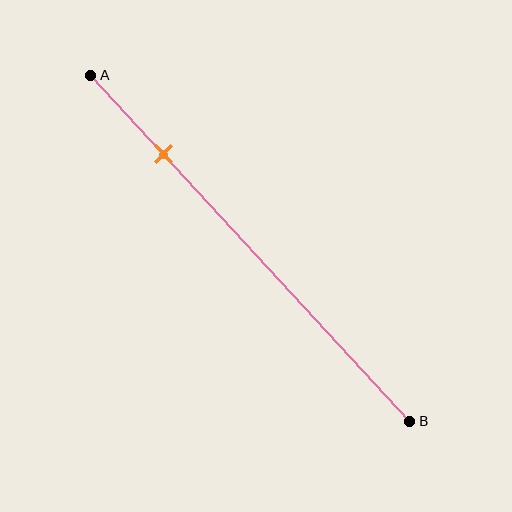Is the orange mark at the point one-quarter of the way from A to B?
Yes, the mark is approximately at the one-quarter point.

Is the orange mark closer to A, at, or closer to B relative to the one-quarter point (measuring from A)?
The orange mark is approximately at the one-quarter point of segment AB.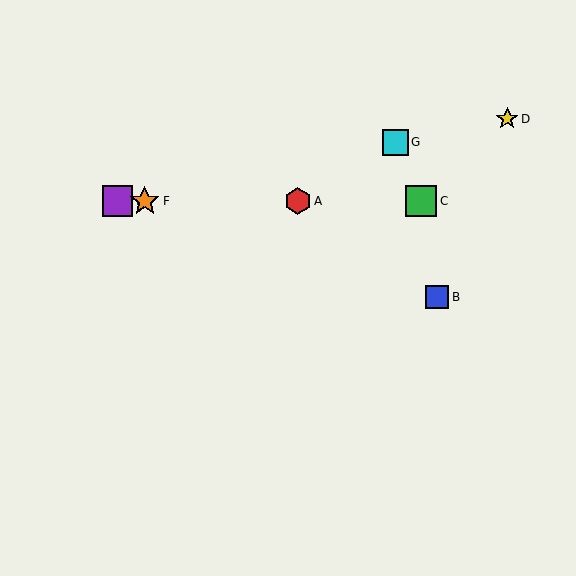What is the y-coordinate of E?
Object E is at y≈201.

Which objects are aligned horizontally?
Objects A, C, E, F are aligned horizontally.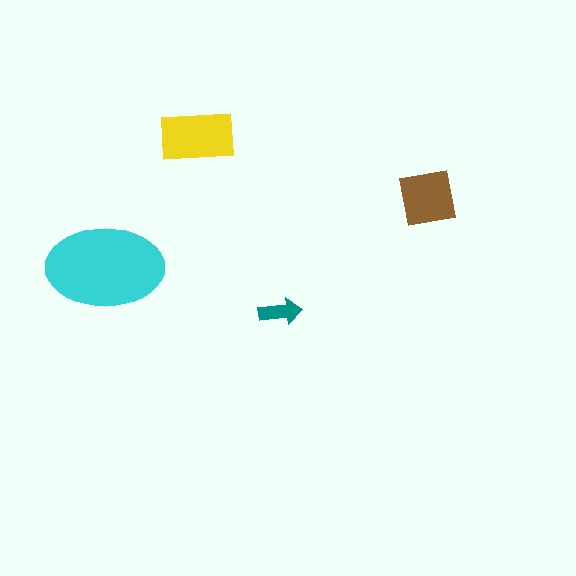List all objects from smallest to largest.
The teal arrow, the brown square, the yellow rectangle, the cyan ellipse.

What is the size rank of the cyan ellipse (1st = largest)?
1st.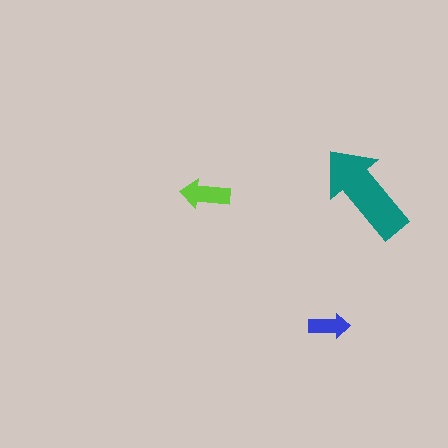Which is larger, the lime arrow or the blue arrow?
The lime one.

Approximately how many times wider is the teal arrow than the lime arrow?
About 2 times wider.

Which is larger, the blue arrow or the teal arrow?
The teal one.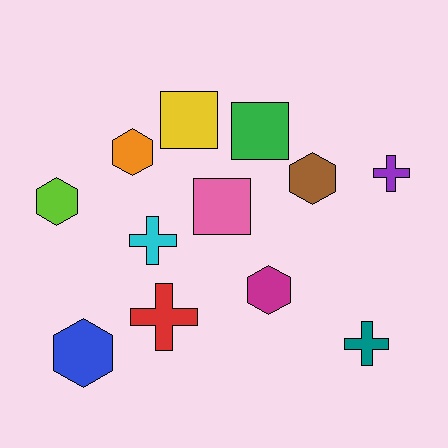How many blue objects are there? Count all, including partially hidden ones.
There is 1 blue object.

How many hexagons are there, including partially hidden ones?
There are 5 hexagons.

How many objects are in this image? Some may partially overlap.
There are 12 objects.